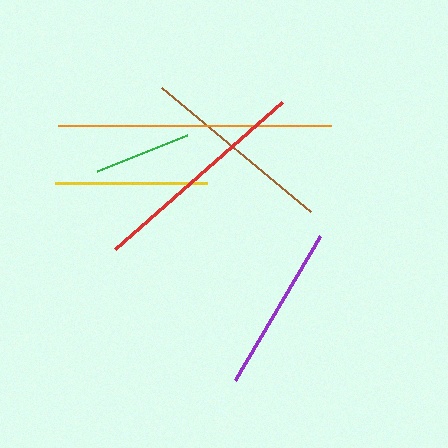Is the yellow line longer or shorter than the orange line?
The orange line is longer than the yellow line.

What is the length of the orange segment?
The orange segment is approximately 273 pixels long.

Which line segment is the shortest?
The green line is the shortest at approximately 96 pixels.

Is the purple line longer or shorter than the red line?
The red line is longer than the purple line.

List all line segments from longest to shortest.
From longest to shortest: orange, red, brown, purple, yellow, green.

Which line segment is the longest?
The orange line is the longest at approximately 273 pixels.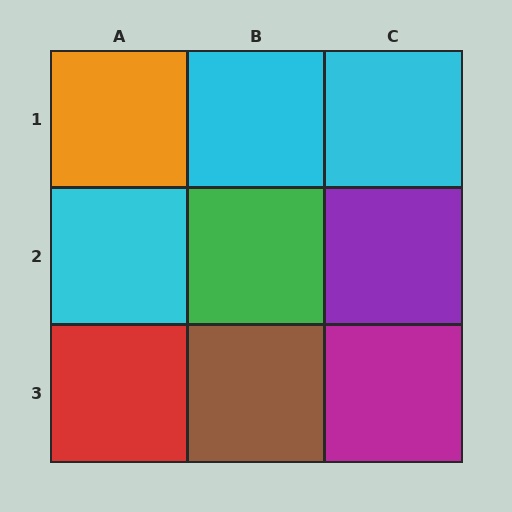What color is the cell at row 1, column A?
Orange.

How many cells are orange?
1 cell is orange.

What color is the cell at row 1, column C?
Cyan.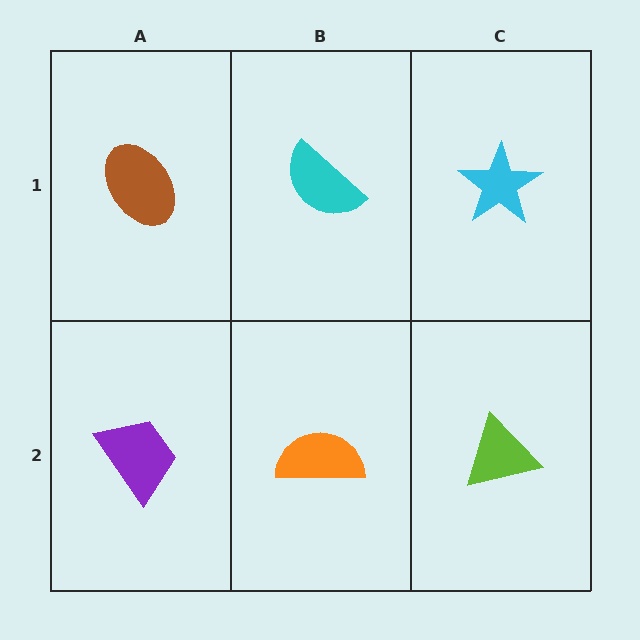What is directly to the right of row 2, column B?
A lime triangle.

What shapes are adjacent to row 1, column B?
An orange semicircle (row 2, column B), a brown ellipse (row 1, column A), a cyan star (row 1, column C).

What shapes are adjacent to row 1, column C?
A lime triangle (row 2, column C), a cyan semicircle (row 1, column B).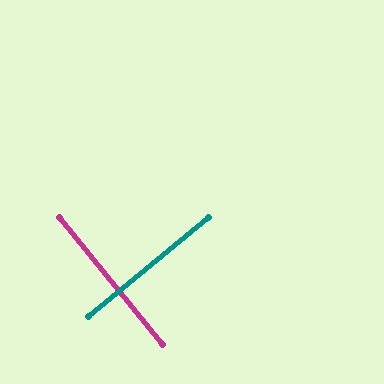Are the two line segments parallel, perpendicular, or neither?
Perpendicular — they meet at approximately 89°.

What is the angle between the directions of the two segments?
Approximately 89 degrees.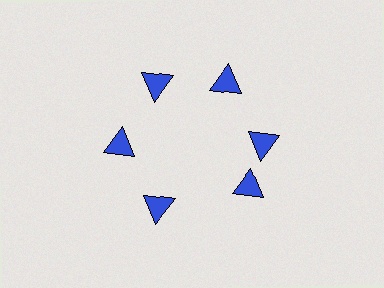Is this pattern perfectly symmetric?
No. The 6 blue triangles are arranged in a ring, but one element near the 5 o'clock position is rotated out of alignment along the ring, breaking the 6-fold rotational symmetry.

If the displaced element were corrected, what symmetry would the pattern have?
It would have 6-fold rotational symmetry — the pattern would map onto itself every 60 degrees.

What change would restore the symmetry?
The symmetry would be restored by rotating it back into even spacing with its neighbors so that all 6 triangles sit at equal angles and equal distance from the center.